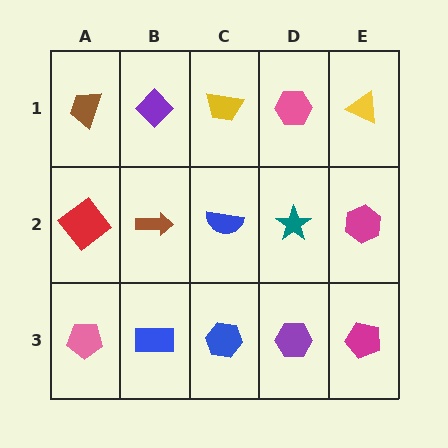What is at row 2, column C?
A blue semicircle.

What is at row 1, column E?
A yellow triangle.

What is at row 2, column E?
A magenta hexagon.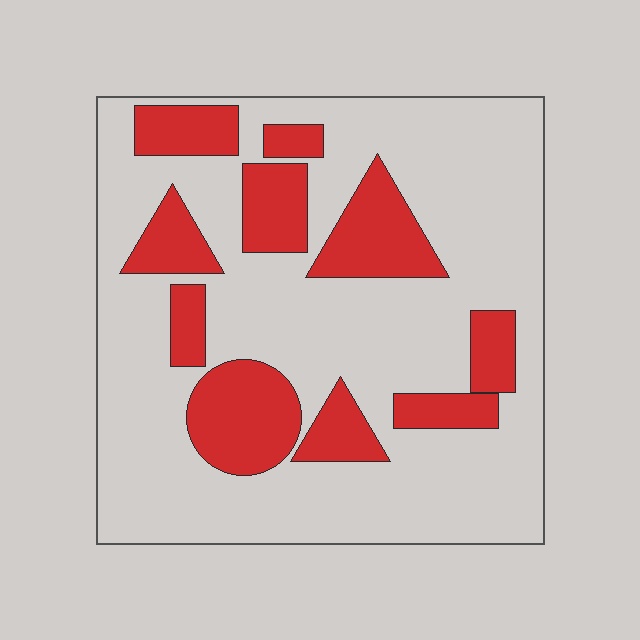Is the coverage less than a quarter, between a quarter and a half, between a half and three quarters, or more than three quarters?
Between a quarter and a half.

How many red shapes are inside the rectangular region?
10.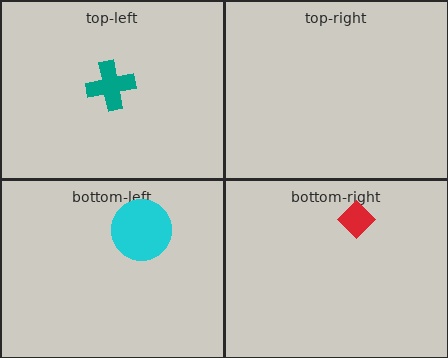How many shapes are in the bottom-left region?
1.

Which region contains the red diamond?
The bottom-right region.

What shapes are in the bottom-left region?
The cyan circle.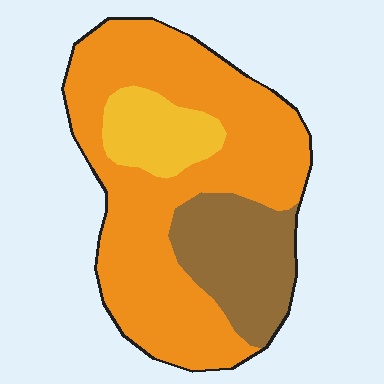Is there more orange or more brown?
Orange.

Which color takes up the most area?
Orange, at roughly 65%.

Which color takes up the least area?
Yellow, at roughly 10%.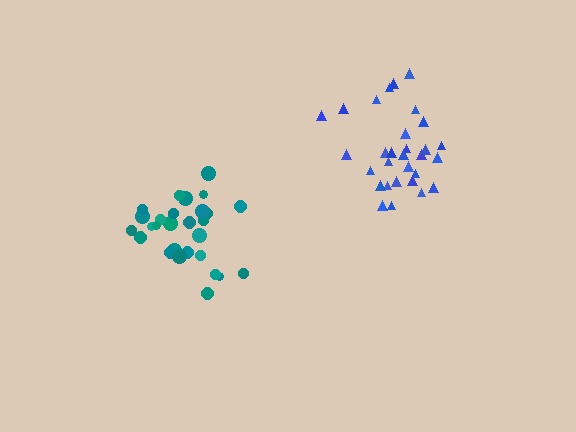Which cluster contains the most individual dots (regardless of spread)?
Blue (30).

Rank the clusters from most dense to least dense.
teal, blue.